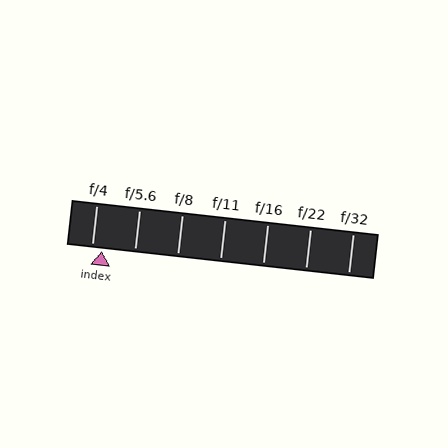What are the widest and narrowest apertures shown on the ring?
The widest aperture shown is f/4 and the narrowest is f/32.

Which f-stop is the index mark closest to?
The index mark is closest to f/4.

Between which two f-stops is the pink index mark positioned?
The index mark is between f/4 and f/5.6.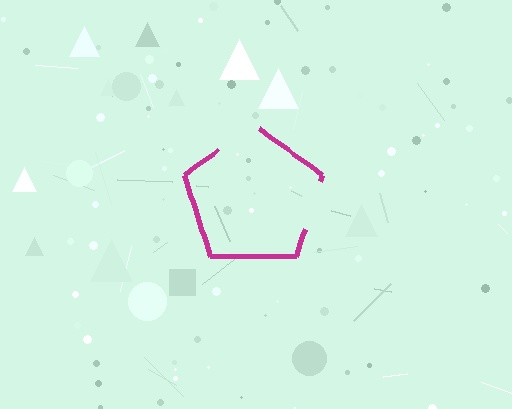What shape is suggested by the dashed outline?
The dashed outline suggests a pentagon.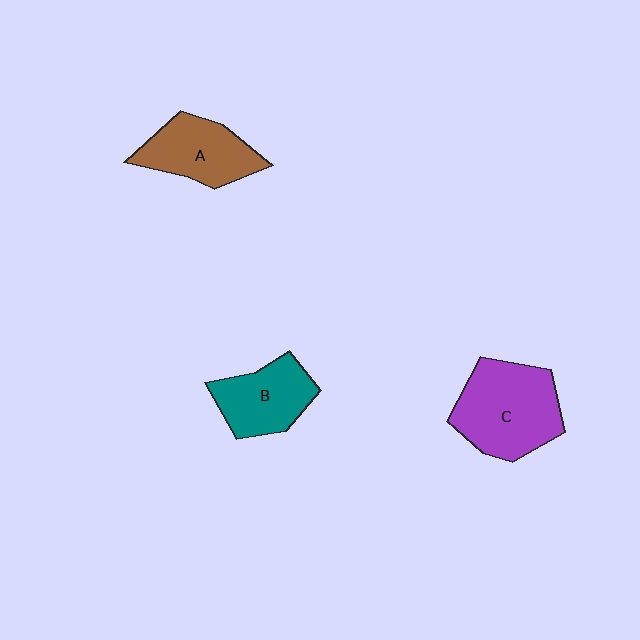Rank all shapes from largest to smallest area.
From largest to smallest: C (purple), A (brown), B (teal).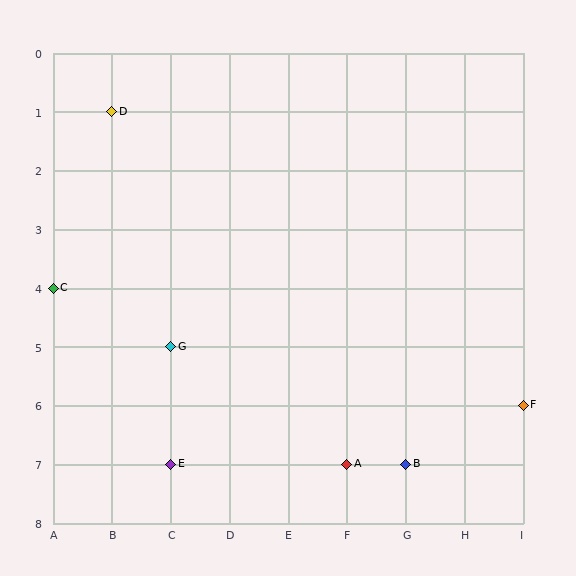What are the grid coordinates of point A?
Point A is at grid coordinates (F, 7).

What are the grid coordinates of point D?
Point D is at grid coordinates (B, 1).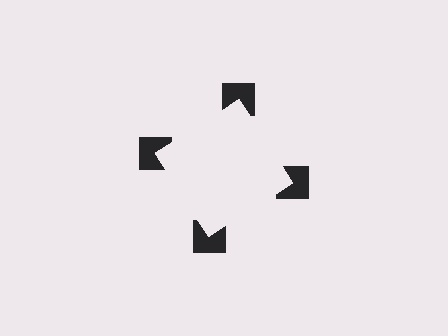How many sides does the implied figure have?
4 sides.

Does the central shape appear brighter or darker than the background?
It typically appears slightly brighter than the background, even though no actual brightness change is drawn.